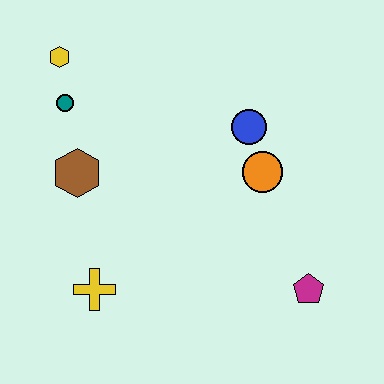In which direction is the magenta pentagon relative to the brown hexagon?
The magenta pentagon is to the right of the brown hexagon.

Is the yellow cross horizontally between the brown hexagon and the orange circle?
Yes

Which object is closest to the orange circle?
The blue circle is closest to the orange circle.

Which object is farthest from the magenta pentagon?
The yellow hexagon is farthest from the magenta pentagon.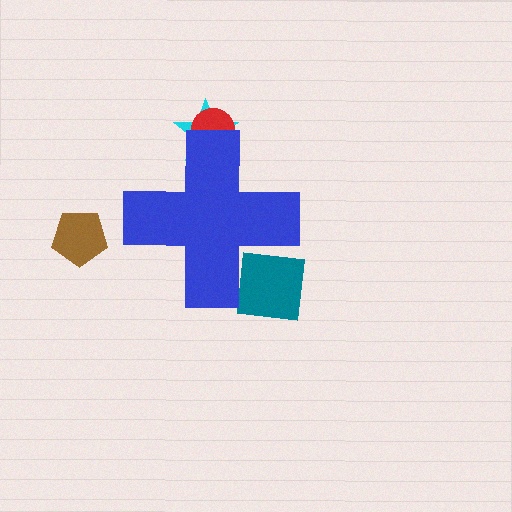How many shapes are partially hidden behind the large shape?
3 shapes are partially hidden.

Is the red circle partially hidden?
Yes, the red circle is partially hidden behind the blue cross.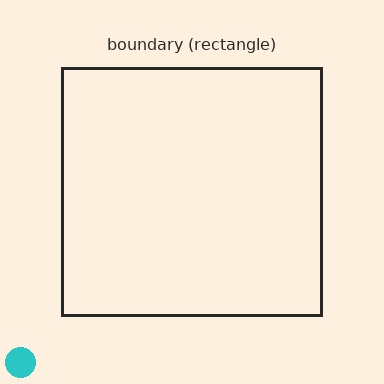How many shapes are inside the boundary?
0 inside, 1 outside.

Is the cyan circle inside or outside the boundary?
Outside.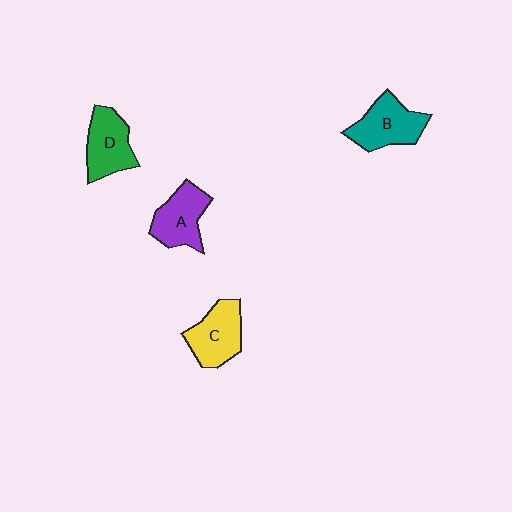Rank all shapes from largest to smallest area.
From largest to smallest: B (teal), C (yellow), A (purple), D (green).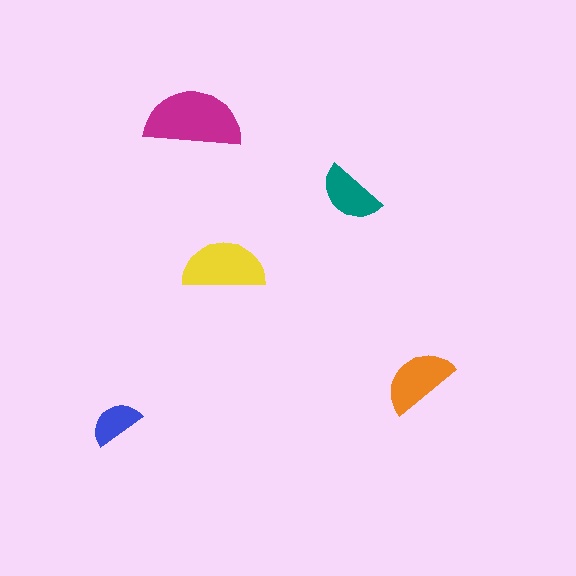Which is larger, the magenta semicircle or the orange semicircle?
The magenta one.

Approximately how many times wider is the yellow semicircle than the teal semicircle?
About 1.5 times wider.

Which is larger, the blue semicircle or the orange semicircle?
The orange one.